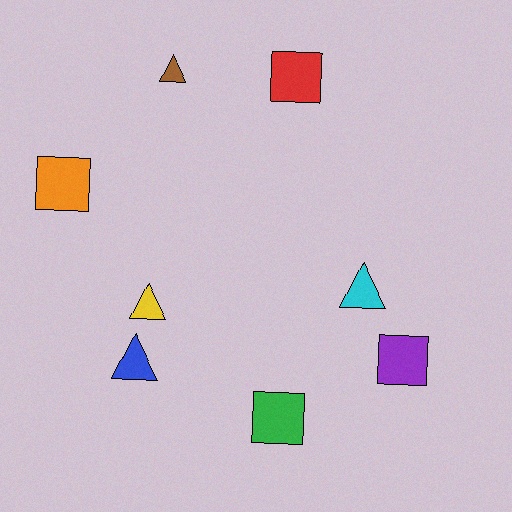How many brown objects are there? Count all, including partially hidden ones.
There is 1 brown object.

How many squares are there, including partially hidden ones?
There are 4 squares.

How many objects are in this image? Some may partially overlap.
There are 8 objects.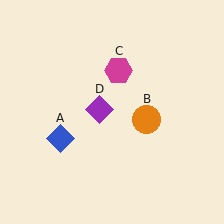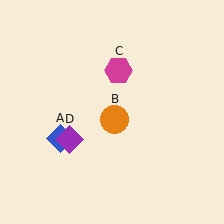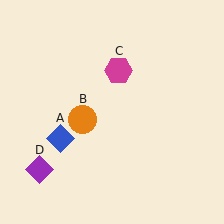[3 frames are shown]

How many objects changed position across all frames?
2 objects changed position: orange circle (object B), purple diamond (object D).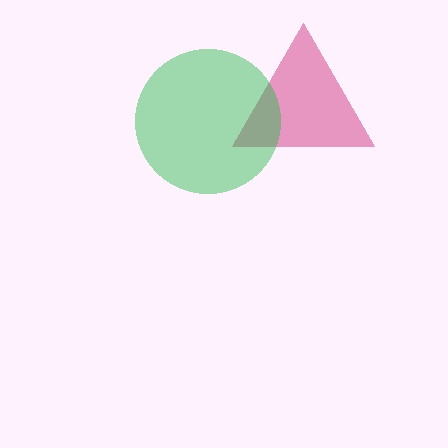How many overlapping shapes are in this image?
There are 2 overlapping shapes in the image.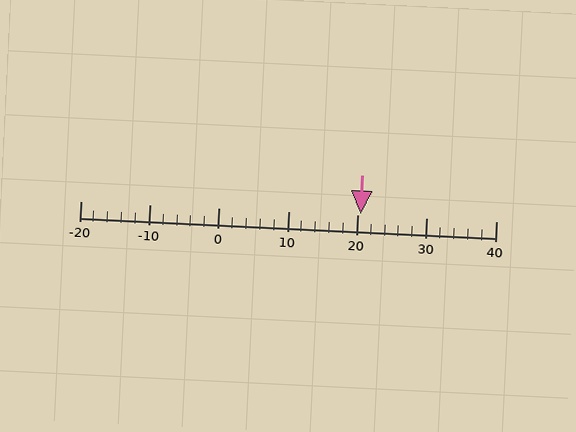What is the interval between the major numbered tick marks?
The major tick marks are spaced 10 units apart.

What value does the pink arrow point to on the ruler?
The pink arrow points to approximately 20.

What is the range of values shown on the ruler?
The ruler shows values from -20 to 40.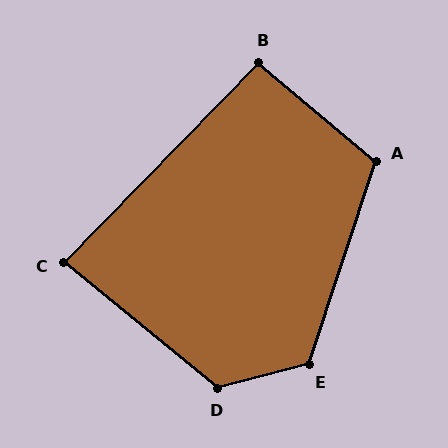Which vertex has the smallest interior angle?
C, at approximately 85 degrees.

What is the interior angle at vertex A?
Approximately 112 degrees (obtuse).